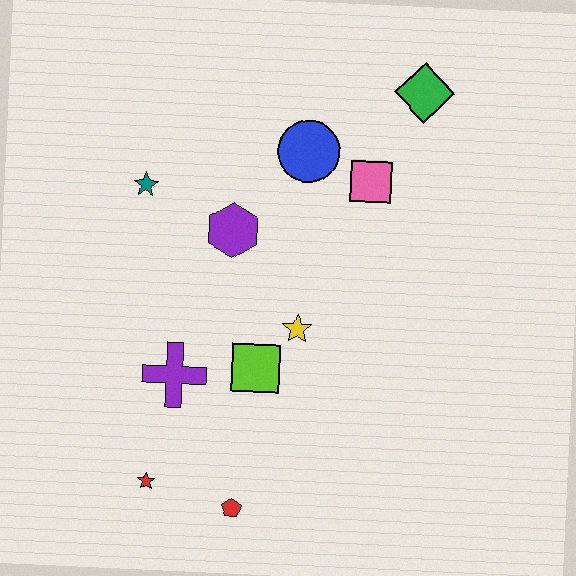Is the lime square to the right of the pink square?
No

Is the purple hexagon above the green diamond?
No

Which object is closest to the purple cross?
The lime square is closest to the purple cross.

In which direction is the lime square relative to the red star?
The lime square is above the red star.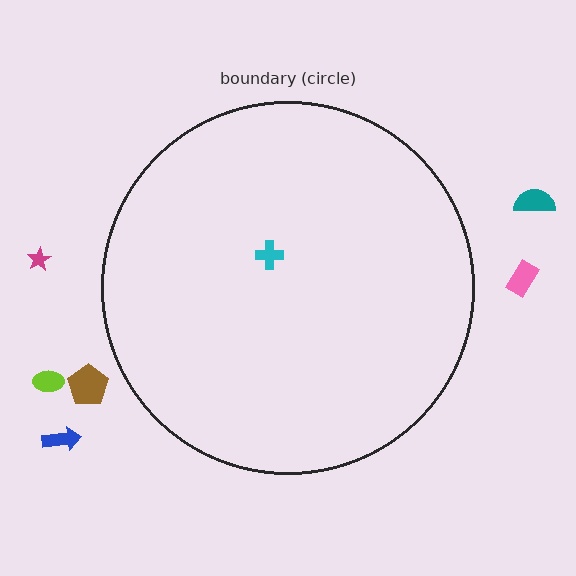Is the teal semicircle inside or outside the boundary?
Outside.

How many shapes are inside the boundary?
1 inside, 6 outside.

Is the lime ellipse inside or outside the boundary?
Outside.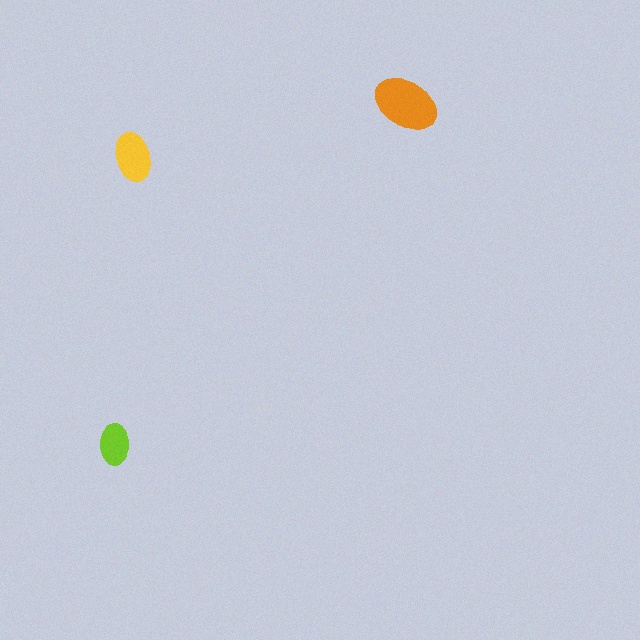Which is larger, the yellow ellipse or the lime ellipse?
The yellow one.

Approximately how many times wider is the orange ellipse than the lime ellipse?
About 1.5 times wider.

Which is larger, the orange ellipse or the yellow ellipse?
The orange one.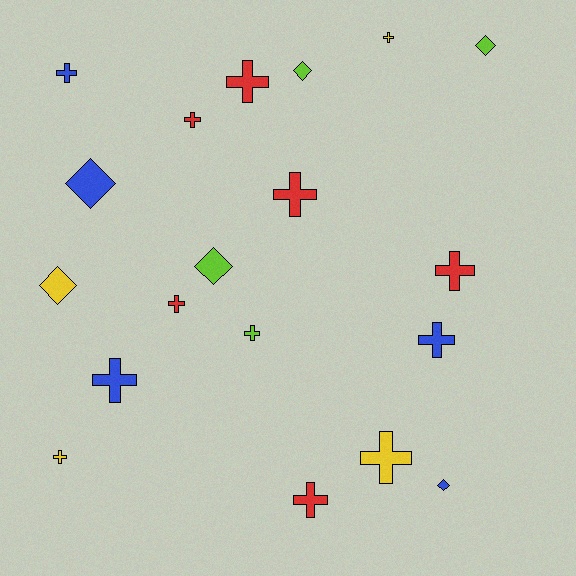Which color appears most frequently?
Red, with 6 objects.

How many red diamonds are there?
There are no red diamonds.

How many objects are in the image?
There are 19 objects.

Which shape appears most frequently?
Cross, with 13 objects.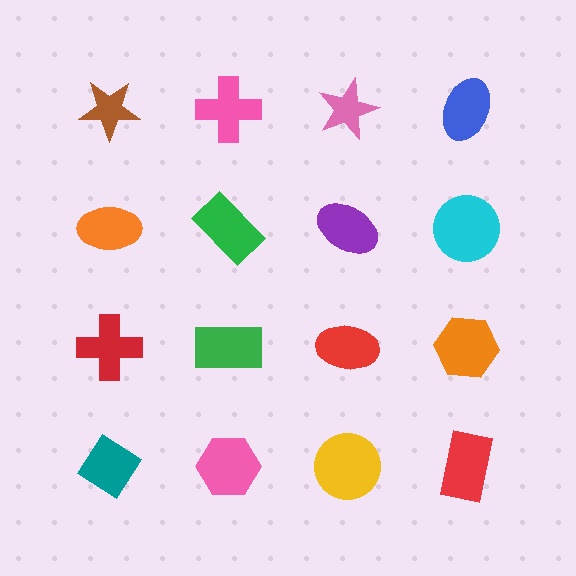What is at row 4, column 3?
A yellow circle.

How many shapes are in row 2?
4 shapes.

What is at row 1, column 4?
A blue ellipse.